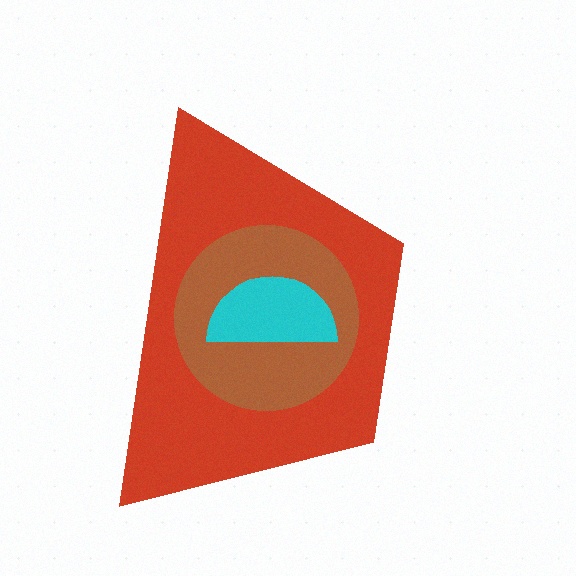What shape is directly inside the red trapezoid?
The brown circle.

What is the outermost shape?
The red trapezoid.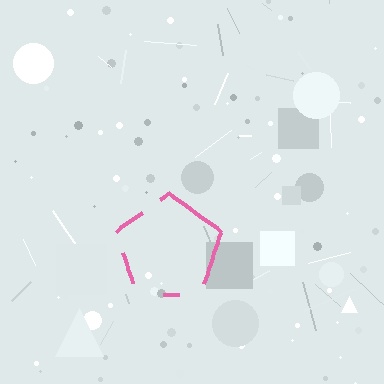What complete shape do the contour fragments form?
The contour fragments form a pentagon.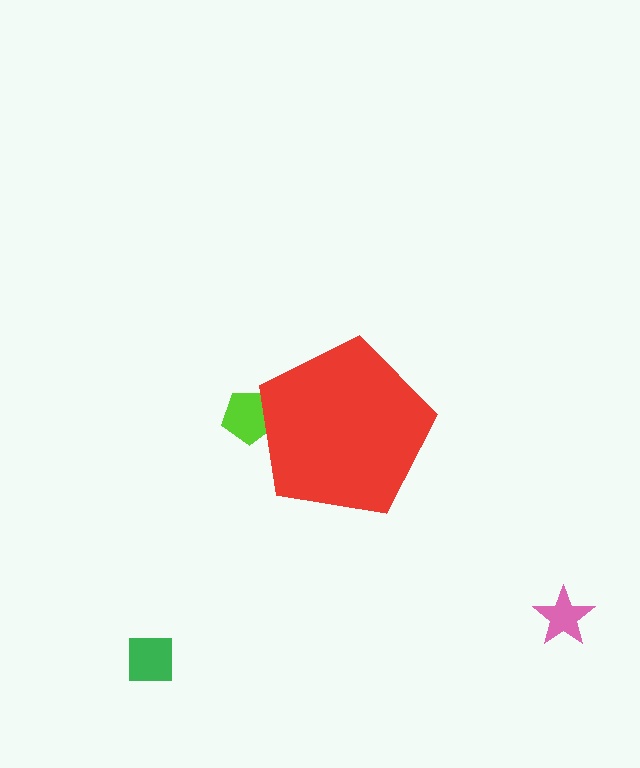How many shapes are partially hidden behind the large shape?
1 shape is partially hidden.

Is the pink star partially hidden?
No, the pink star is fully visible.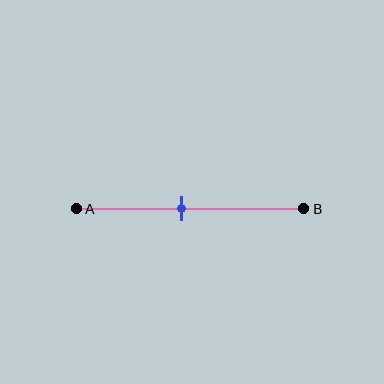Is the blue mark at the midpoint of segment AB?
No, the mark is at about 45% from A, not at the 50% midpoint.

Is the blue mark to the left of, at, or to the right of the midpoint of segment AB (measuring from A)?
The blue mark is to the left of the midpoint of segment AB.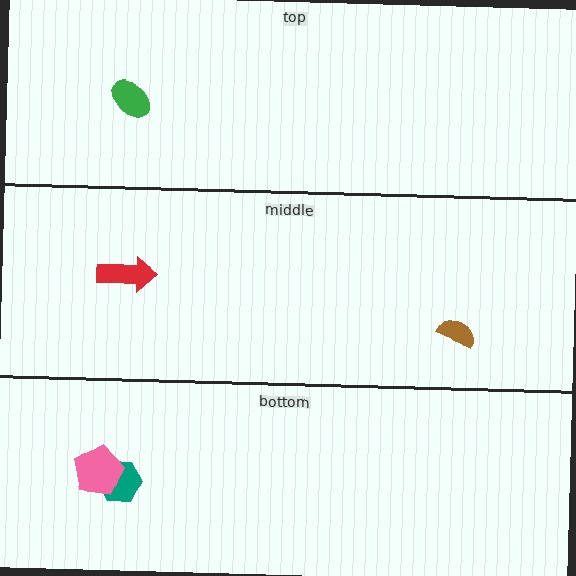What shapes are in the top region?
The green ellipse.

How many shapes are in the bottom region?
2.